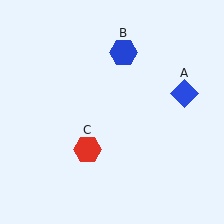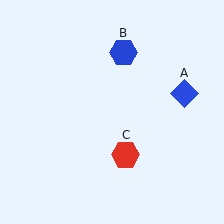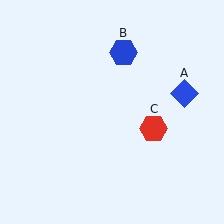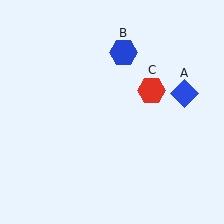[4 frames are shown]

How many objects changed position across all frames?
1 object changed position: red hexagon (object C).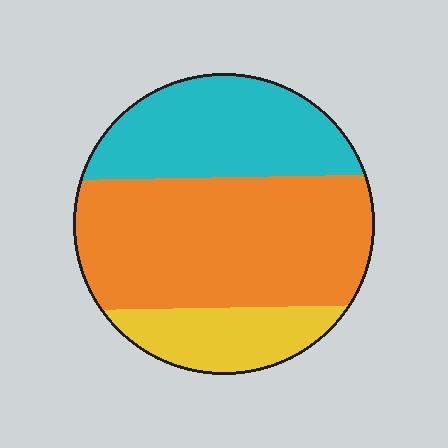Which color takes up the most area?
Orange, at roughly 55%.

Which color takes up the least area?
Yellow, at roughly 15%.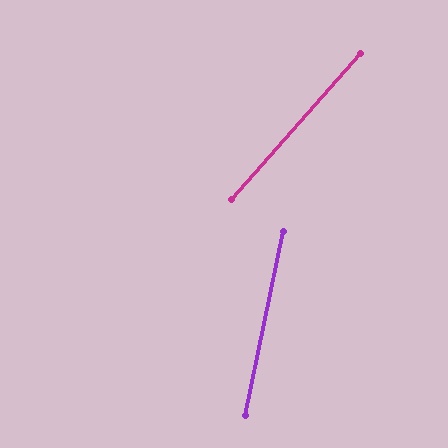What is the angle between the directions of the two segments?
Approximately 30 degrees.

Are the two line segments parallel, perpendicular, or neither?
Neither parallel nor perpendicular — they differ by about 30°.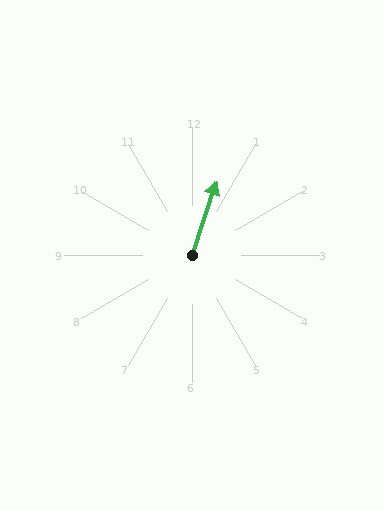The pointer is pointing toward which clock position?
Roughly 1 o'clock.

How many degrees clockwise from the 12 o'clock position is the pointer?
Approximately 19 degrees.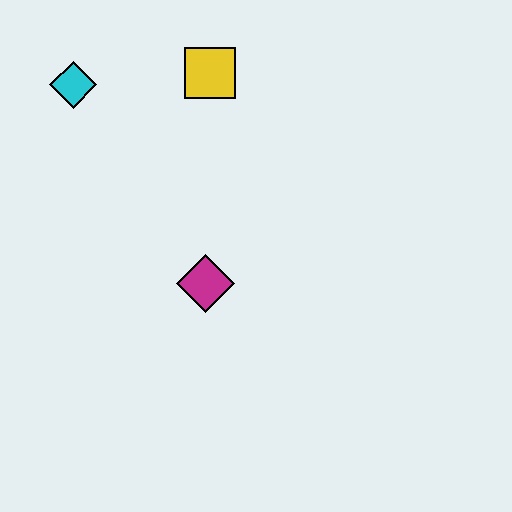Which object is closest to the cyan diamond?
The yellow square is closest to the cyan diamond.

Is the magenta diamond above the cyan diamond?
No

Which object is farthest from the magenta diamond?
The cyan diamond is farthest from the magenta diamond.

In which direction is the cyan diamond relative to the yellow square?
The cyan diamond is to the left of the yellow square.